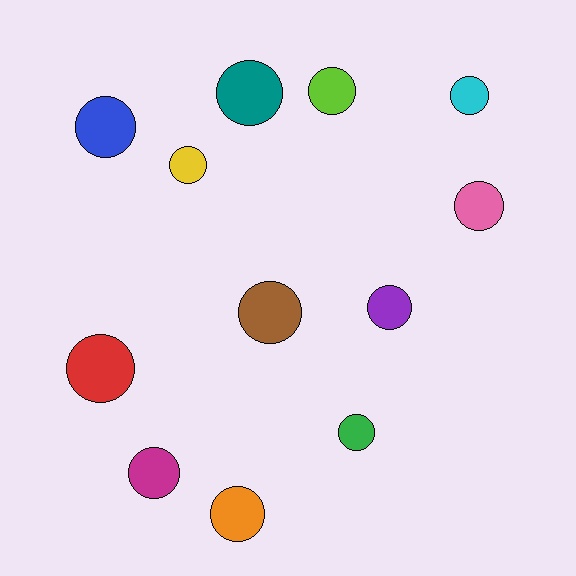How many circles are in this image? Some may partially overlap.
There are 12 circles.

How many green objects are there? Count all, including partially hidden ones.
There is 1 green object.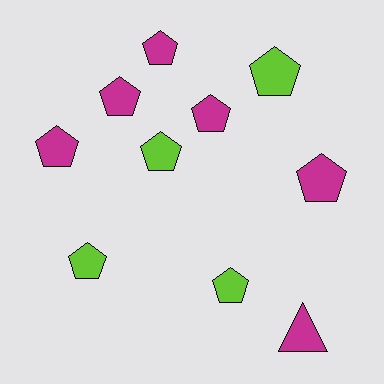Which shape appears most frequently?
Pentagon, with 9 objects.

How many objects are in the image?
There are 10 objects.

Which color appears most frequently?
Magenta, with 6 objects.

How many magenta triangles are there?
There is 1 magenta triangle.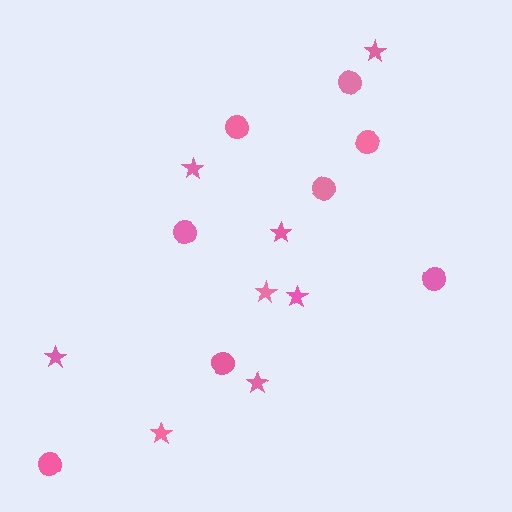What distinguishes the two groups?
There are 2 groups: one group of stars (8) and one group of circles (8).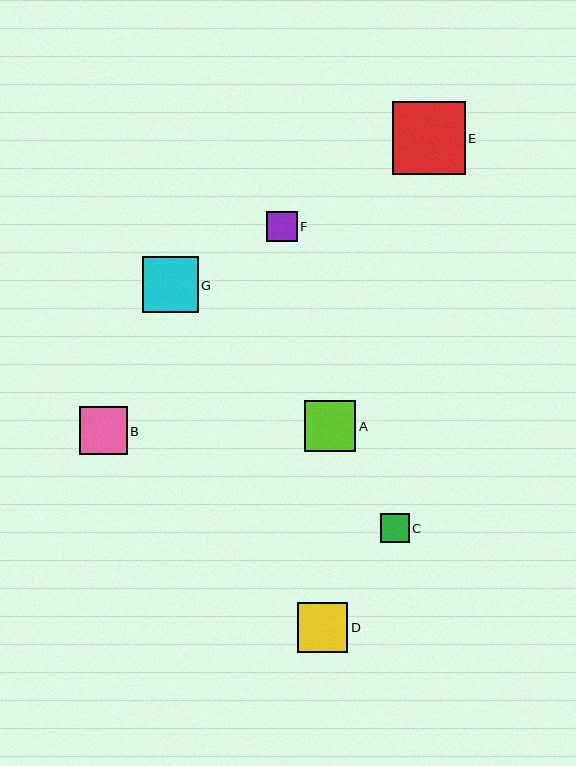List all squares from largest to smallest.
From largest to smallest: E, G, A, D, B, F, C.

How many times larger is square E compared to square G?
Square E is approximately 1.3 times the size of square G.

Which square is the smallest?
Square C is the smallest with a size of approximately 29 pixels.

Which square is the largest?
Square E is the largest with a size of approximately 72 pixels.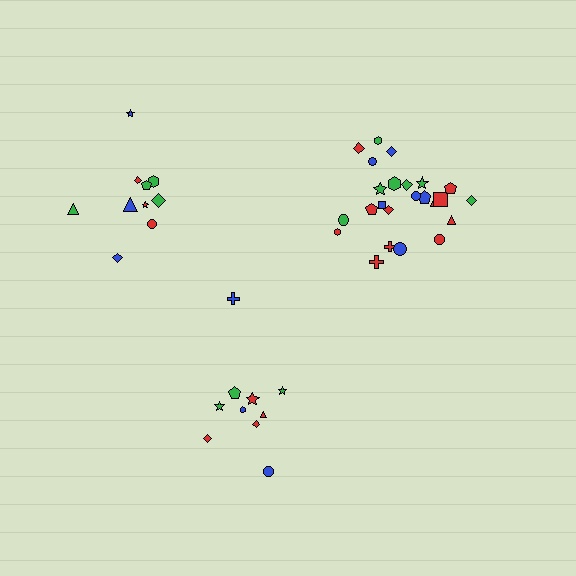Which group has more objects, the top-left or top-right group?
The top-right group.